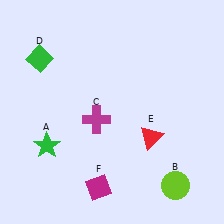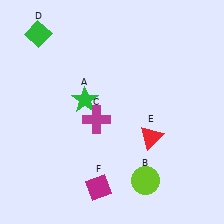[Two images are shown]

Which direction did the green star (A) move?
The green star (A) moved up.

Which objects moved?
The objects that moved are: the green star (A), the lime circle (B), the green diamond (D).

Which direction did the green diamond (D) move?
The green diamond (D) moved up.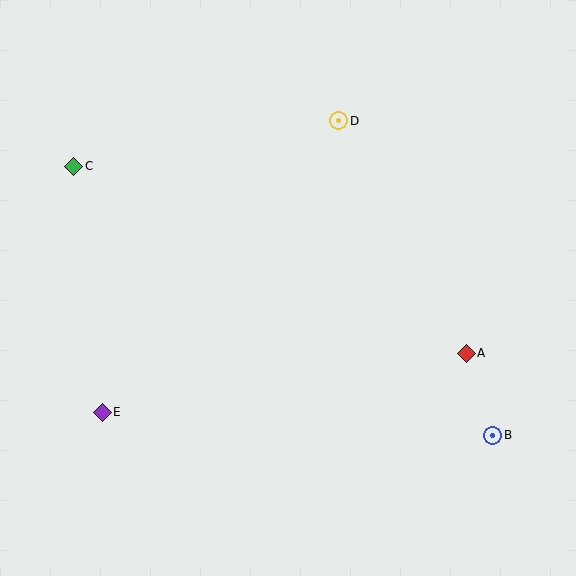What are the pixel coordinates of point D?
Point D is at (339, 121).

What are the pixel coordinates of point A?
Point A is at (466, 353).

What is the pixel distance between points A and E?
The distance between A and E is 369 pixels.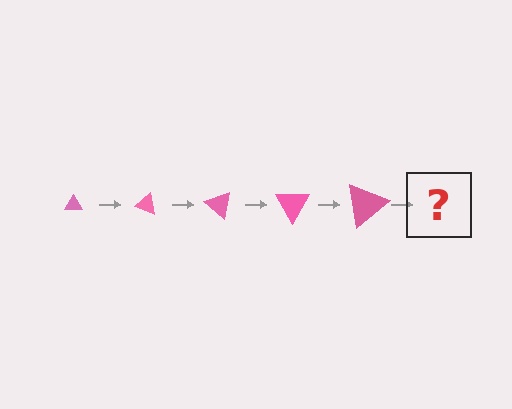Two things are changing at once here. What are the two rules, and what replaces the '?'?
The two rules are that the triangle grows larger each step and it rotates 20 degrees each step. The '?' should be a triangle, larger than the previous one and rotated 100 degrees from the start.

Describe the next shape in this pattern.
It should be a triangle, larger than the previous one and rotated 100 degrees from the start.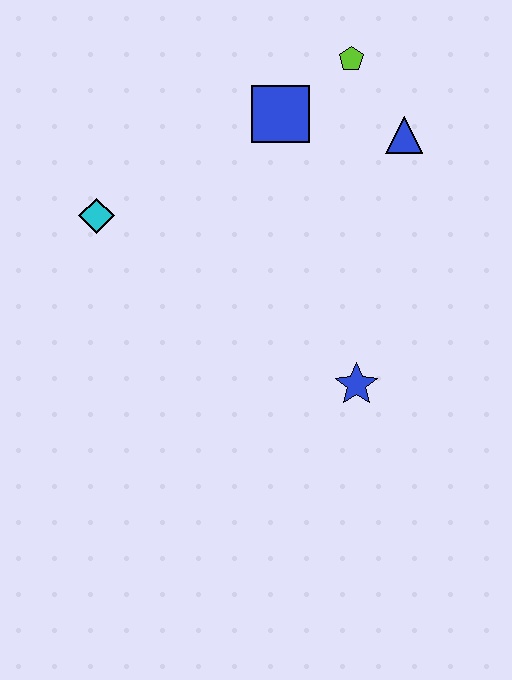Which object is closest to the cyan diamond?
The blue square is closest to the cyan diamond.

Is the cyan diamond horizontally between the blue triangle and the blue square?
No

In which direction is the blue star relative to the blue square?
The blue star is below the blue square.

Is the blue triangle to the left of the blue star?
No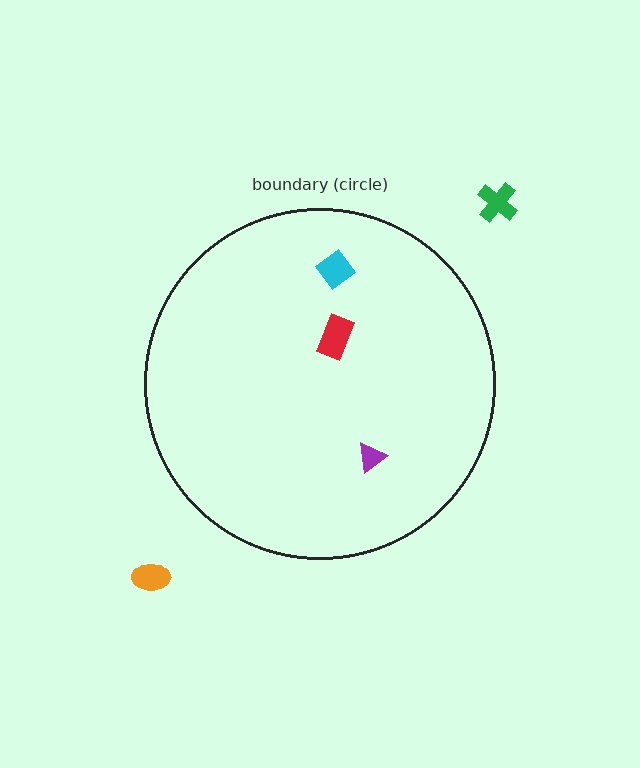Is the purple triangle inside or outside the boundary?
Inside.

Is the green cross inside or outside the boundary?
Outside.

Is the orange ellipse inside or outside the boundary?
Outside.